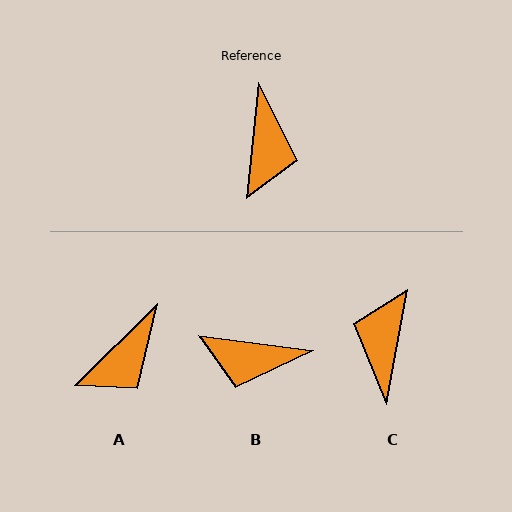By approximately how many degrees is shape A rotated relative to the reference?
Approximately 40 degrees clockwise.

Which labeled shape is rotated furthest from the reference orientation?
C, about 176 degrees away.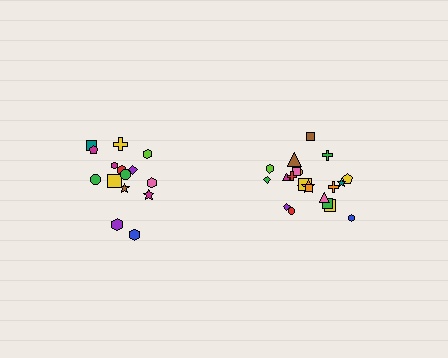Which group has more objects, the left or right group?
The right group.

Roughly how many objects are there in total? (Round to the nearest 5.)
Roughly 35 objects in total.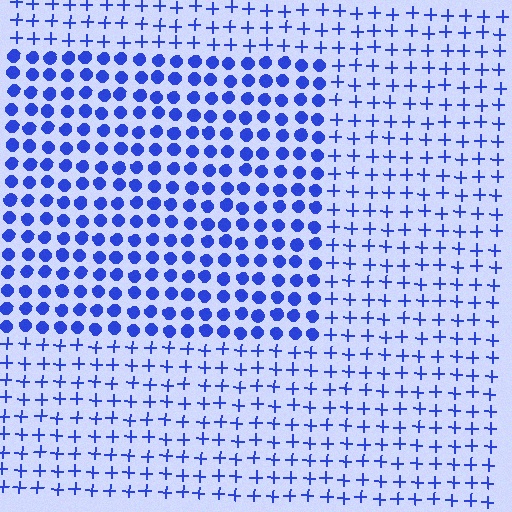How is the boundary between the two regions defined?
The boundary is defined by a change in element shape: circles inside vs. plus signs outside. All elements share the same color and spacing.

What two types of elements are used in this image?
The image uses circles inside the rectangle region and plus signs outside it.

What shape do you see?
I see a rectangle.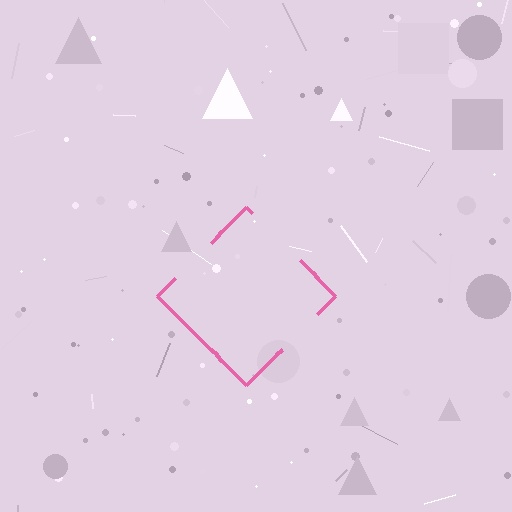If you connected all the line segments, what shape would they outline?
They would outline a diamond.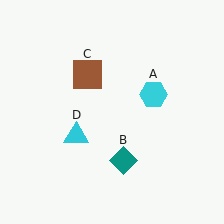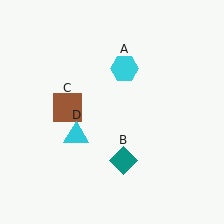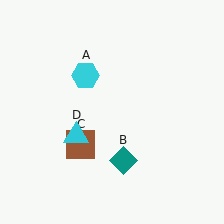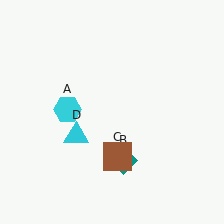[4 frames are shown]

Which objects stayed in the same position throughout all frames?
Teal diamond (object B) and cyan triangle (object D) remained stationary.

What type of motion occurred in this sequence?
The cyan hexagon (object A), brown square (object C) rotated counterclockwise around the center of the scene.